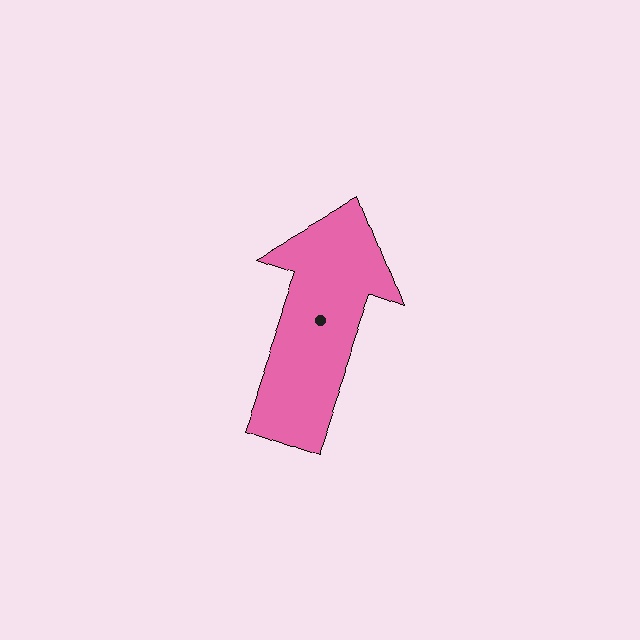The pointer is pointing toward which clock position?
Roughly 1 o'clock.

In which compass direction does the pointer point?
North.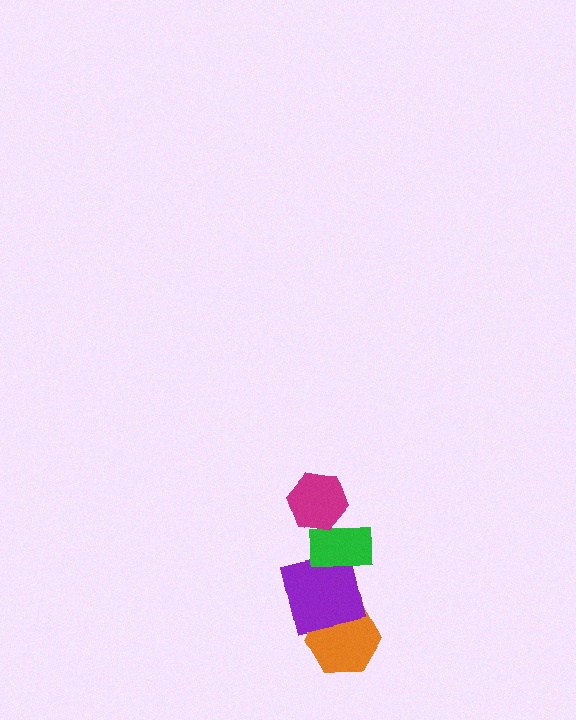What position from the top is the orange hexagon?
The orange hexagon is 4th from the top.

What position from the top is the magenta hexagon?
The magenta hexagon is 1st from the top.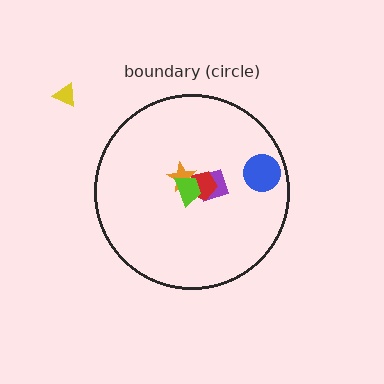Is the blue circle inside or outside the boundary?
Inside.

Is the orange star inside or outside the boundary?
Inside.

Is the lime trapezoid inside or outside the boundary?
Inside.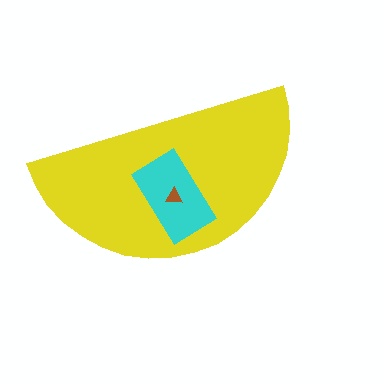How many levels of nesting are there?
3.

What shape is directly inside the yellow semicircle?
The cyan rectangle.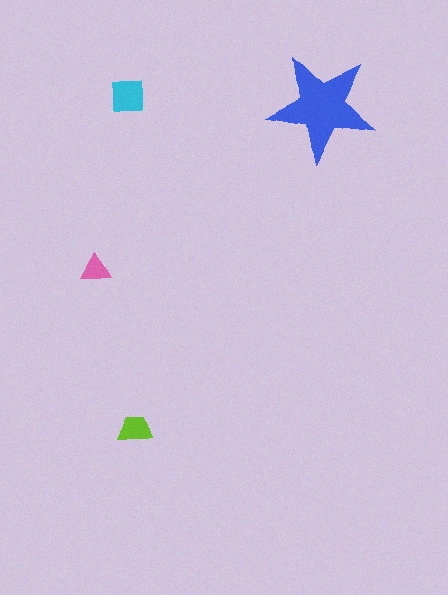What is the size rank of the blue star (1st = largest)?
1st.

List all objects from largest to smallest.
The blue star, the cyan square, the lime trapezoid, the pink triangle.